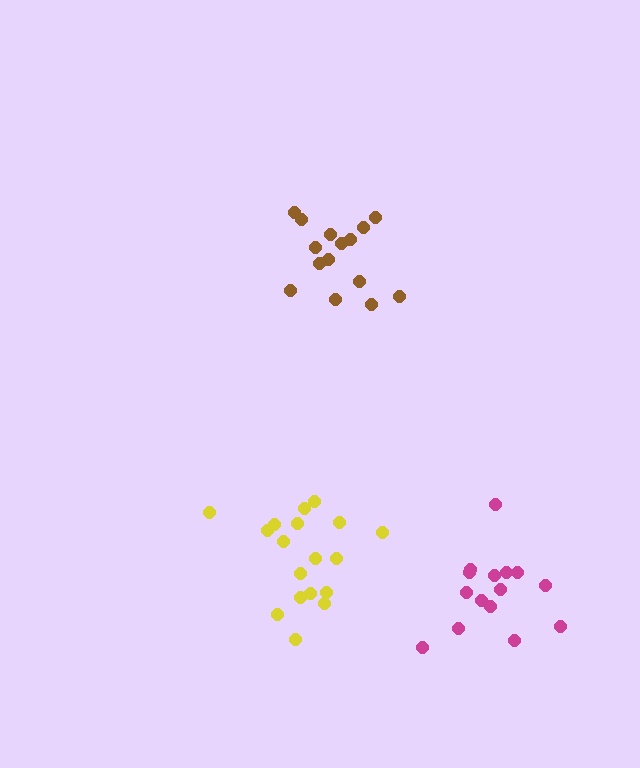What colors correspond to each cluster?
The clusters are colored: brown, yellow, magenta.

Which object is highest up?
The brown cluster is topmost.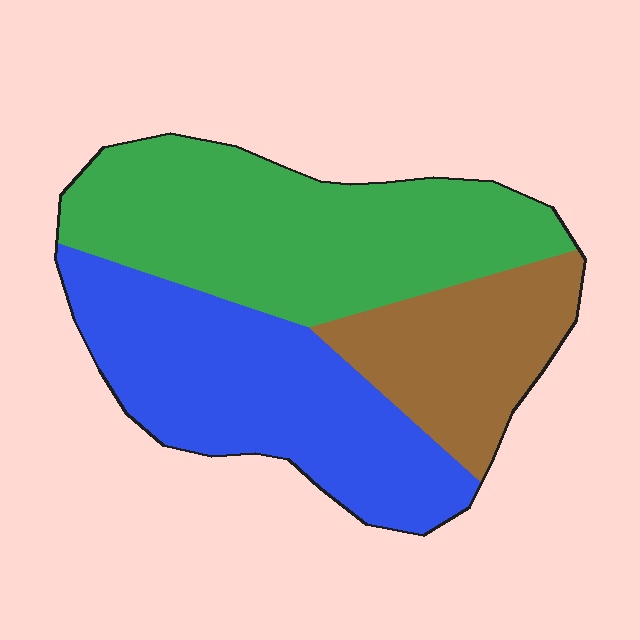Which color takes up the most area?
Green, at roughly 40%.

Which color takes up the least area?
Brown, at roughly 20%.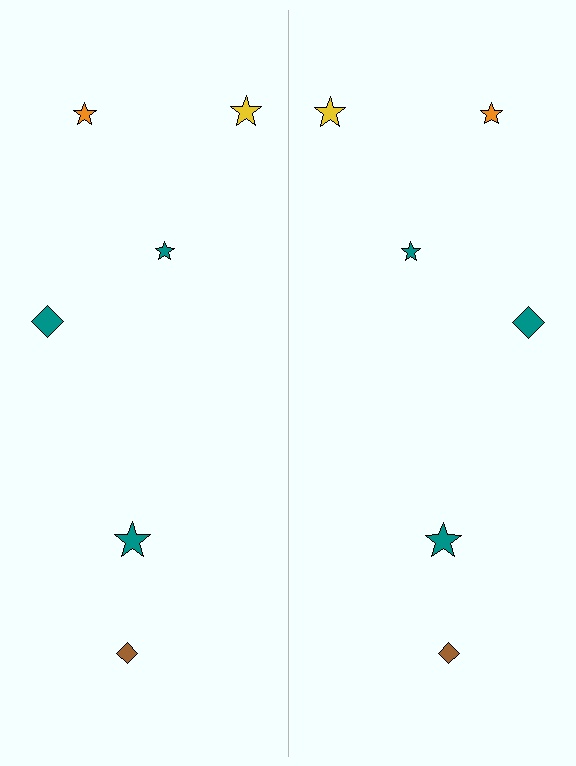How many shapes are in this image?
There are 12 shapes in this image.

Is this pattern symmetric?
Yes, this pattern has bilateral (reflection) symmetry.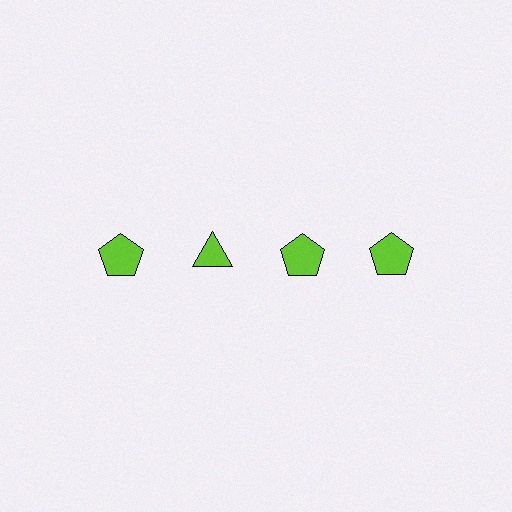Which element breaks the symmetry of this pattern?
The lime triangle in the top row, second from left column breaks the symmetry. All other shapes are lime pentagons.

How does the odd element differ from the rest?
It has a different shape: triangle instead of pentagon.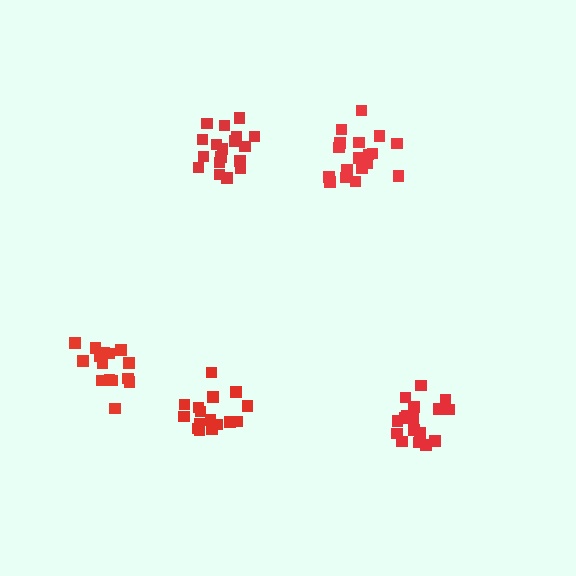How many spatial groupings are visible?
There are 5 spatial groupings.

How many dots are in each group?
Group 1: 15 dots, Group 2: 18 dots, Group 3: 18 dots, Group 4: 16 dots, Group 5: 20 dots (87 total).